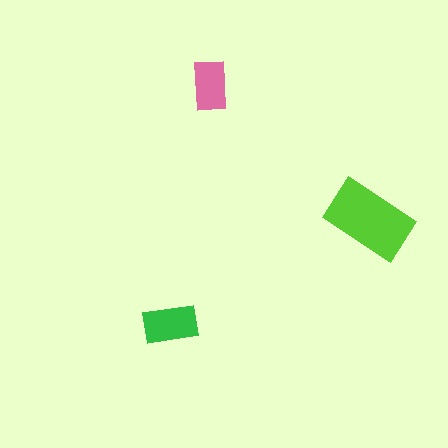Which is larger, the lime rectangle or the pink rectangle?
The lime one.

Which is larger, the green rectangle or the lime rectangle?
The lime one.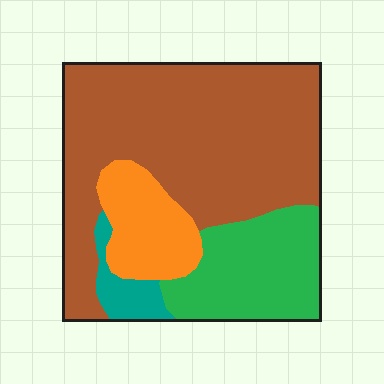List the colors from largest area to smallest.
From largest to smallest: brown, green, orange, teal.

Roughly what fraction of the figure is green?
Green takes up about one fifth (1/5) of the figure.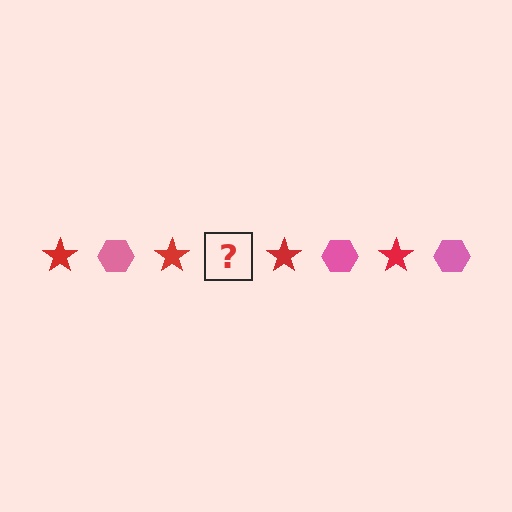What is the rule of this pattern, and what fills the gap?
The rule is that the pattern alternates between red star and pink hexagon. The gap should be filled with a pink hexagon.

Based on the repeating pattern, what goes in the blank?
The blank should be a pink hexagon.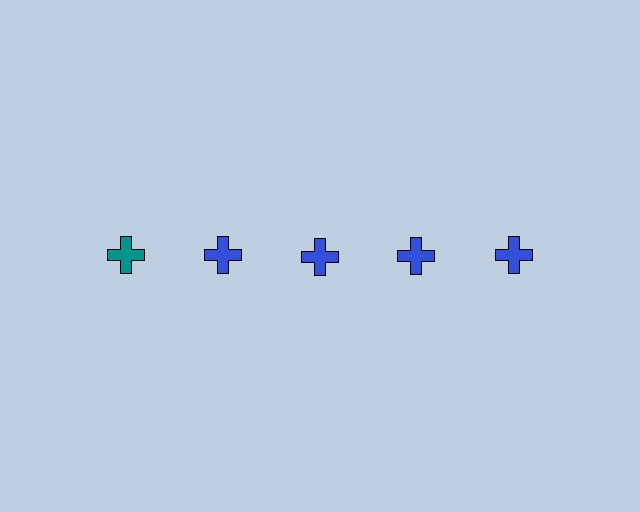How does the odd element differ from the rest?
It has a different color: teal instead of blue.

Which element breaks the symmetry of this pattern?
The teal cross in the top row, leftmost column breaks the symmetry. All other shapes are blue crosses.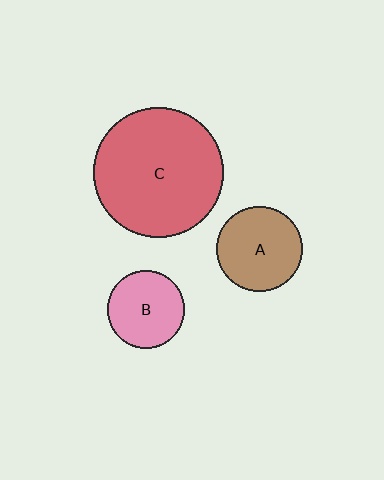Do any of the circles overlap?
No, none of the circles overlap.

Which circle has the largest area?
Circle C (red).